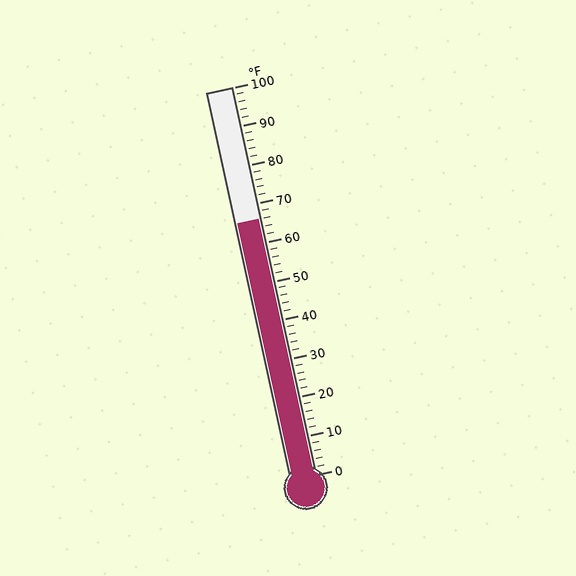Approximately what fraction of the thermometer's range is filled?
The thermometer is filled to approximately 65% of its range.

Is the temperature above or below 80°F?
The temperature is below 80°F.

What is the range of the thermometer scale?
The thermometer scale ranges from 0°F to 100°F.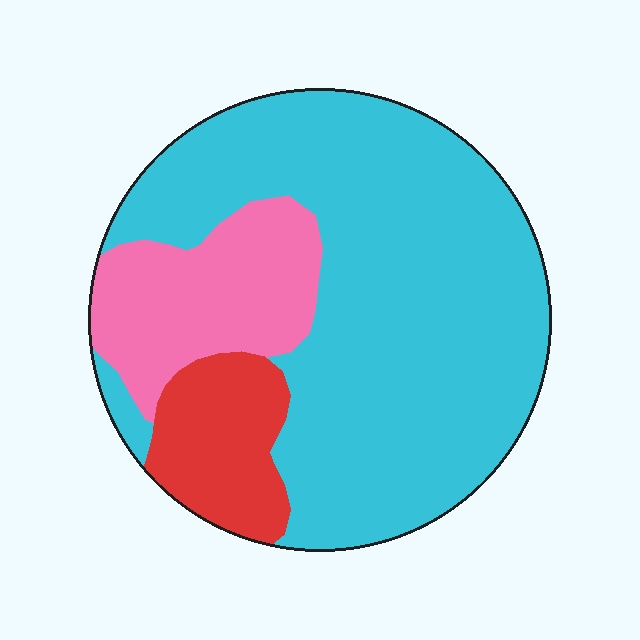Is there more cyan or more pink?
Cyan.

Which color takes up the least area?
Red, at roughly 10%.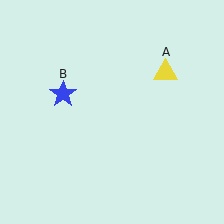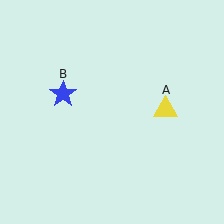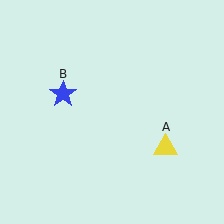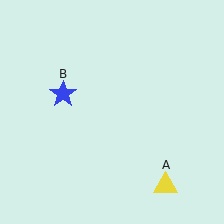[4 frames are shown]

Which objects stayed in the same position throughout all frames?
Blue star (object B) remained stationary.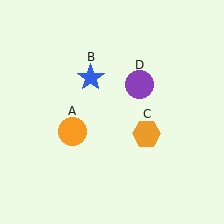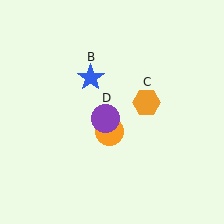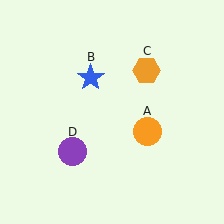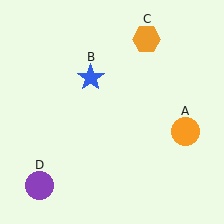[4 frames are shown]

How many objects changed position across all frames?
3 objects changed position: orange circle (object A), orange hexagon (object C), purple circle (object D).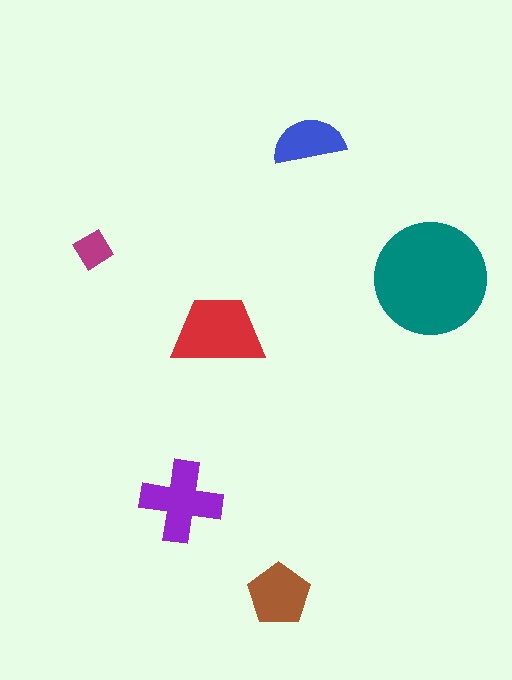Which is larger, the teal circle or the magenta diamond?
The teal circle.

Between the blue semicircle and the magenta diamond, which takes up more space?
The blue semicircle.